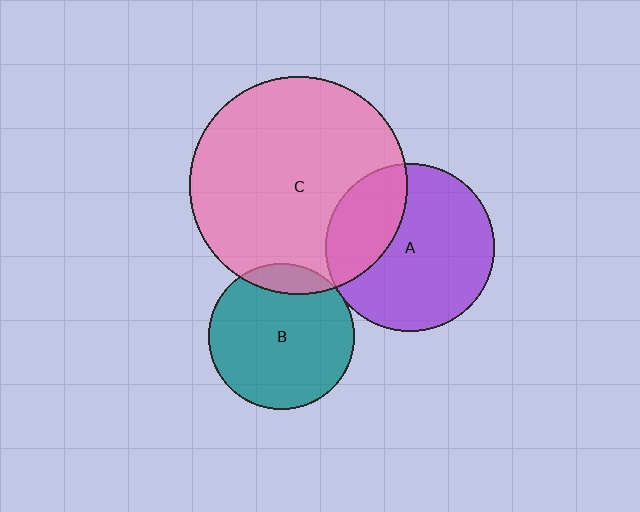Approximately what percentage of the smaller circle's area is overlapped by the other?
Approximately 30%.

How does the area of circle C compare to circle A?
Approximately 1.7 times.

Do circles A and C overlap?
Yes.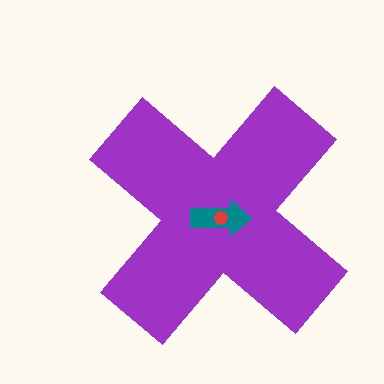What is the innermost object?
The red circle.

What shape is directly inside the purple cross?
The teal arrow.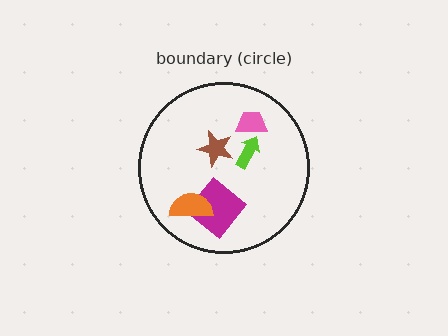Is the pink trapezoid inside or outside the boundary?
Inside.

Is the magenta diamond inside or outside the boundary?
Inside.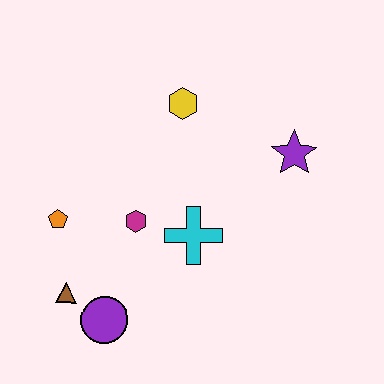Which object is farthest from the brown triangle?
The purple star is farthest from the brown triangle.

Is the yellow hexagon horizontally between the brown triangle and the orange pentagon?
No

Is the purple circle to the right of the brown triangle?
Yes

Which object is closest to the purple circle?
The brown triangle is closest to the purple circle.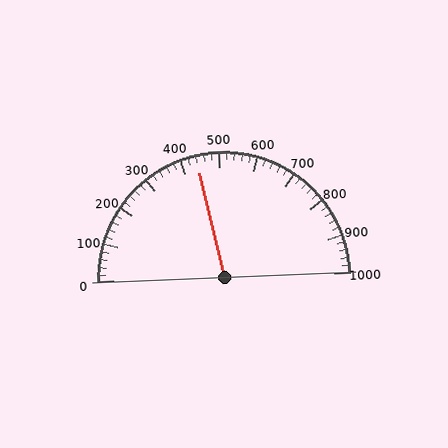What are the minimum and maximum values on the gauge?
The gauge ranges from 0 to 1000.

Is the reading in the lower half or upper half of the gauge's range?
The reading is in the lower half of the range (0 to 1000).